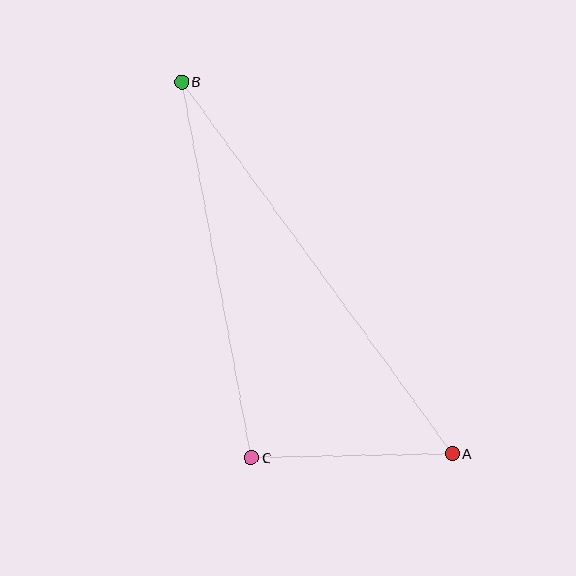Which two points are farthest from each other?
Points A and B are farthest from each other.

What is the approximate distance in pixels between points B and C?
The distance between B and C is approximately 382 pixels.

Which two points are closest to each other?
Points A and C are closest to each other.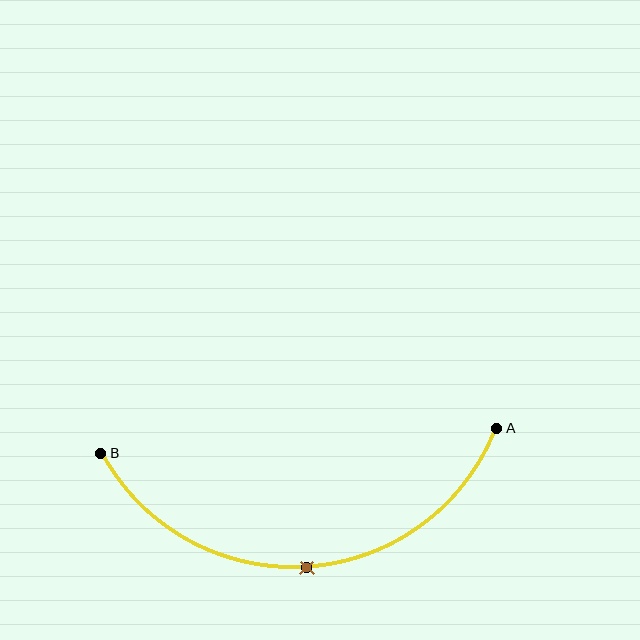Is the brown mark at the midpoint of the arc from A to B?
Yes. The brown mark lies on the arc at equal arc-length from both A and B — it is the arc midpoint.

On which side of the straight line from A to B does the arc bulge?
The arc bulges below the straight line connecting A and B.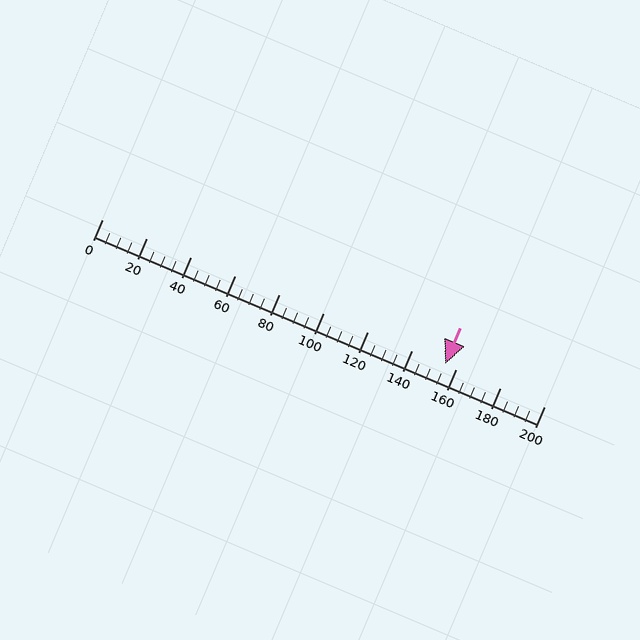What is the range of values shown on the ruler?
The ruler shows values from 0 to 200.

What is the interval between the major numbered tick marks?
The major tick marks are spaced 20 units apart.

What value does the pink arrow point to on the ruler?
The pink arrow points to approximately 155.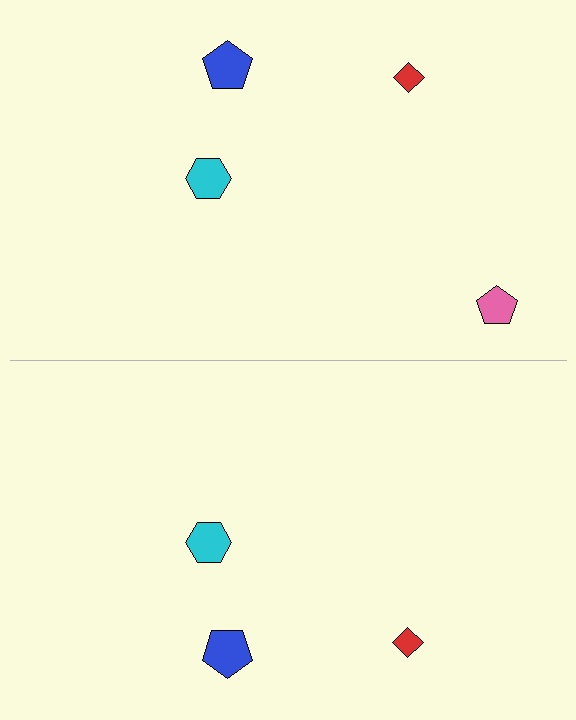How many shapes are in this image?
There are 7 shapes in this image.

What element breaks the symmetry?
A pink pentagon is missing from the bottom side.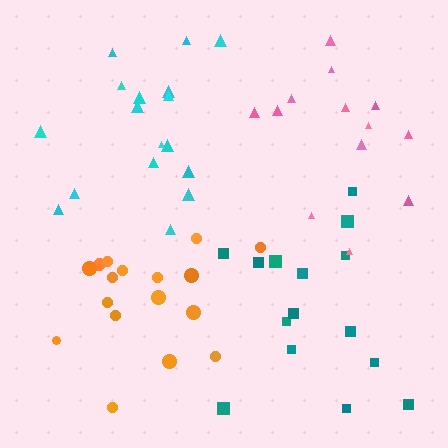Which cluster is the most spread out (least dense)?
Pink.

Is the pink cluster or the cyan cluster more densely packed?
Cyan.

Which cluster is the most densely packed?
Cyan.